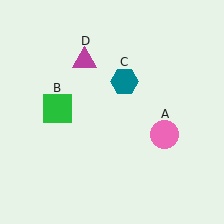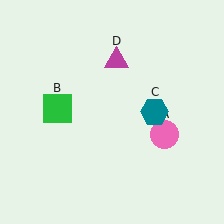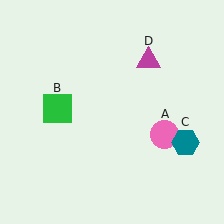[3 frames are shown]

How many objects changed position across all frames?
2 objects changed position: teal hexagon (object C), magenta triangle (object D).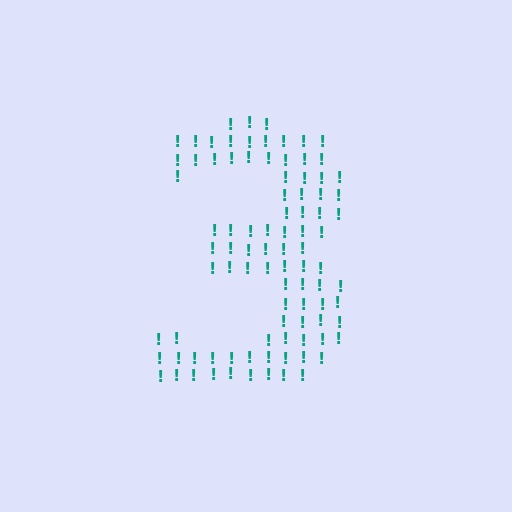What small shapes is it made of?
It is made of small exclamation marks.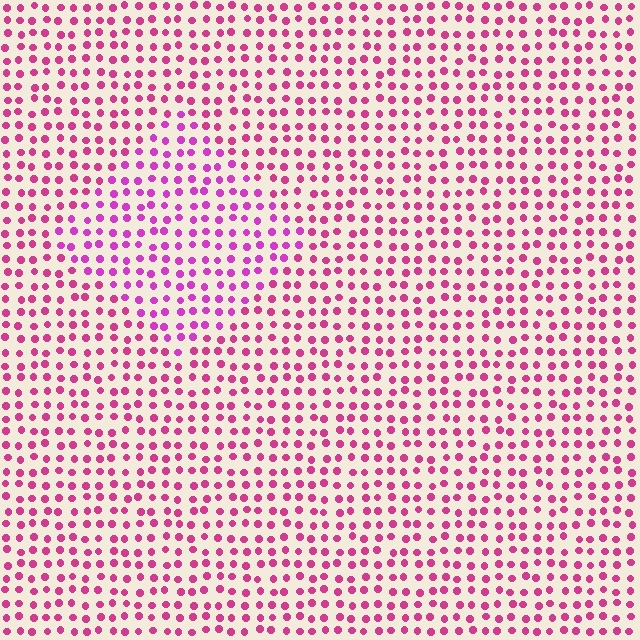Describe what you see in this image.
The image is filled with small magenta elements in a uniform arrangement. A diamond-shaped region is visible where the elements are tinted to a slightly different hue, forming a subtle color boundary.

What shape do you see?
I see a diamond.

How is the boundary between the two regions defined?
The boundary is defined purely by a slight shift in hue (about 23 degrees). Spacing, size, and orientation are identical on both sides.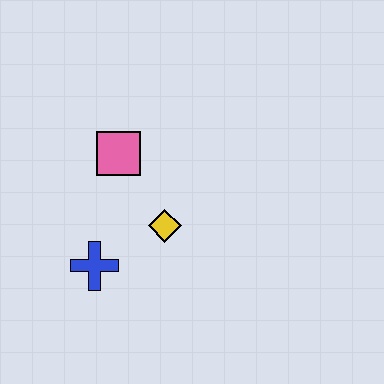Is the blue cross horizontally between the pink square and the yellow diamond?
No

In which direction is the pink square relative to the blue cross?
The pink square is above the blue cross.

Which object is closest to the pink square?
The yellow diamond is closest to the pink square.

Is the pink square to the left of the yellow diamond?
Yes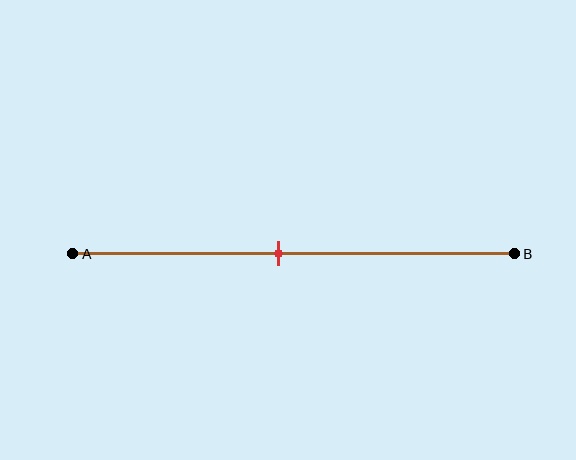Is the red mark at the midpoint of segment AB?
No, the mark is at about 45% from A, not at the 50% midpoint.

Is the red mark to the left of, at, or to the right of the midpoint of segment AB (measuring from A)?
The red mark is to the left of the midpoint of segment AB.